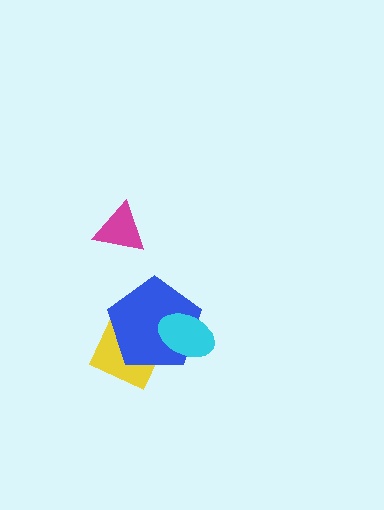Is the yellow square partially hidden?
Yes, it is partially covered by another shape.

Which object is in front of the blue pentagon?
The cyan ellipse is in front of the blue pentagon.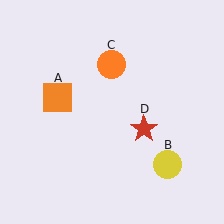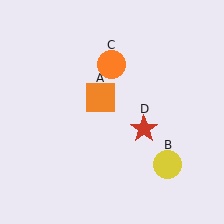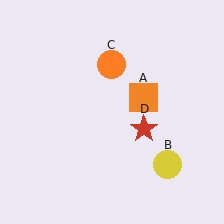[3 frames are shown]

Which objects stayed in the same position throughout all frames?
Yellow circle (object B) and orange circle (object C) and red star (object D) remained stationary.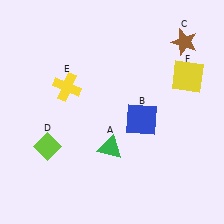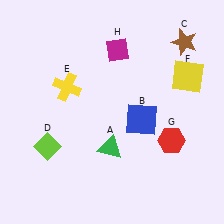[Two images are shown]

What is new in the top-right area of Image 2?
A magenta diamond (H) was added in the top-right area of Image 2.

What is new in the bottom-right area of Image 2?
A red hexagon (G) was added in the bottom-right area of Image 2.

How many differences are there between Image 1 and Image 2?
There are 2 differences between the two images.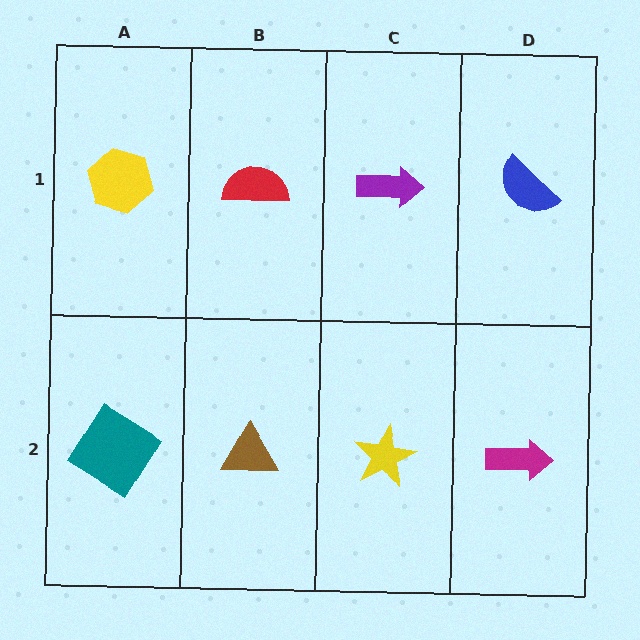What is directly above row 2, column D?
A blue semicircle.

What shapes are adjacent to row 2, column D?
A blue semicircle (row 1, column D), a yellow star (row 2, column C).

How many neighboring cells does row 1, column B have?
3.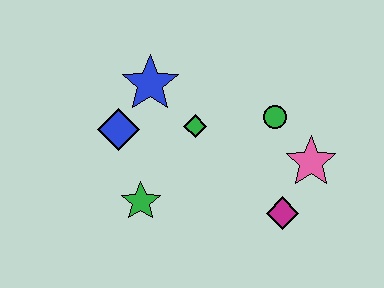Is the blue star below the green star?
No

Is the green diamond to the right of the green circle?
No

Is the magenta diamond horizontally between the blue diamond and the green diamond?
No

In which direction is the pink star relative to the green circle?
The pink star is below the green circle.